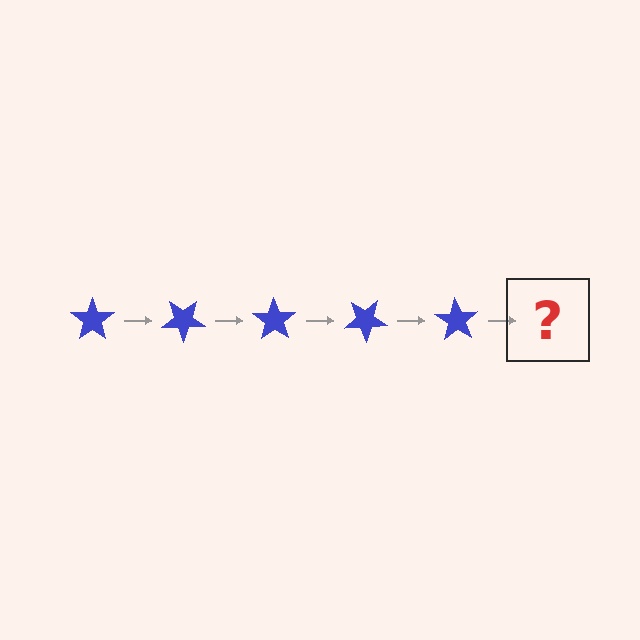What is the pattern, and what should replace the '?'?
The pattern is that the star rotates 35 degrees each step. The '?' should be a blue star rotated 175 degrees.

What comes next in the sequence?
The next element should be a blue star rotated 175 degrees.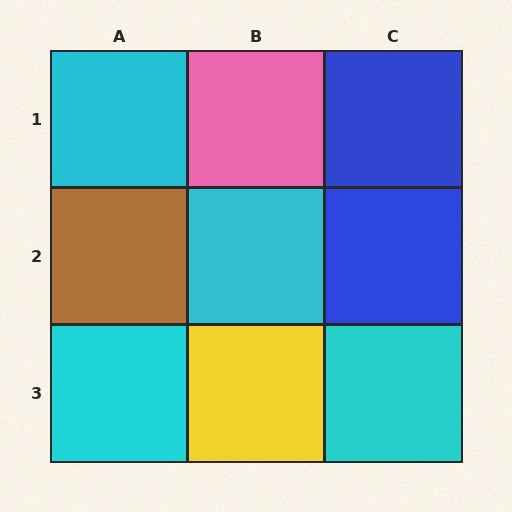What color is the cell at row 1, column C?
Blue.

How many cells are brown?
1 cell is brown.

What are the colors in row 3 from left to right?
Cyan, yellow, cyan.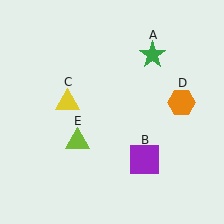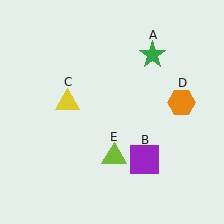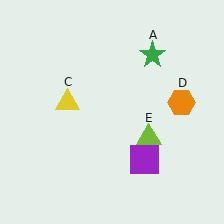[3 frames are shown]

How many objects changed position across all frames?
1 object changed position: lime triangle (object E).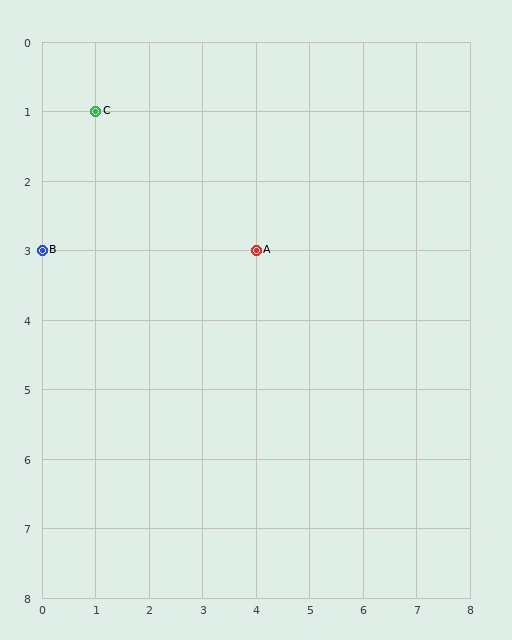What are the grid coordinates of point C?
Point C is at grid coordinates (1, 1).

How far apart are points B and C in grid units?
Points B and C are 1 column and 2 rows apart (about 2.2 grid units diagonally).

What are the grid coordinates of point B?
Point B is at grid coordinates (0, 3).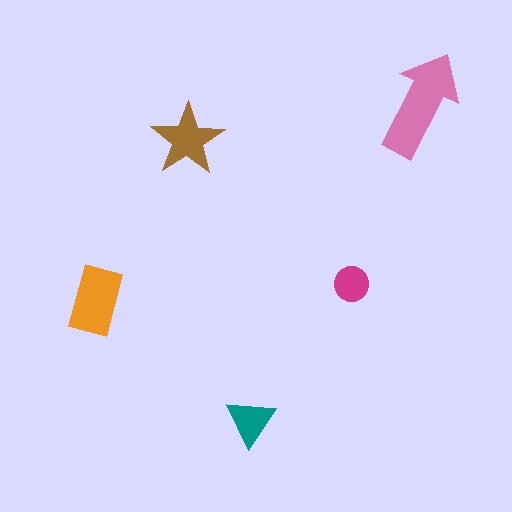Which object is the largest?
The pink arrow.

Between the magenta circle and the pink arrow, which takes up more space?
The pink arrow.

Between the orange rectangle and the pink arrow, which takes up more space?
The pink arrow.